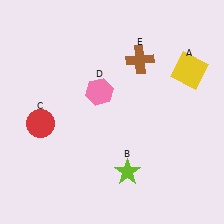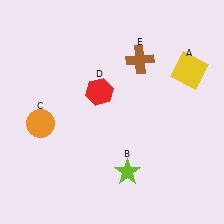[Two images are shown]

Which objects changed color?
C changed from red to orange. D changed from pink to red.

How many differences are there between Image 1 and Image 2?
There are 2 differences between the two images.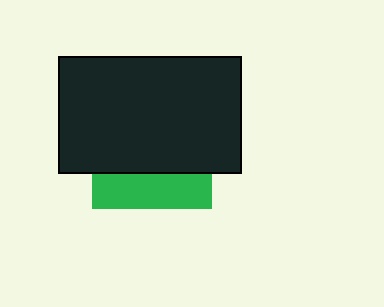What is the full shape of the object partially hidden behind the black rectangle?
The partially hidden object is a green square.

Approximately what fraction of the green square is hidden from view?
Roughly 70% of the green square is hidden behind the black rectangle.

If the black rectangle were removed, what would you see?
You would see the complete green square.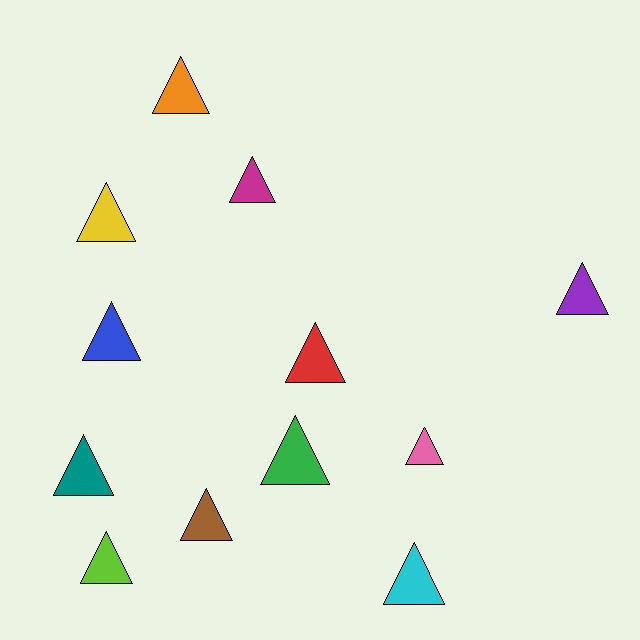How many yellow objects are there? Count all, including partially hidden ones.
There is 1 yellow object.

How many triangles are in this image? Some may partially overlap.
There are 12 triangles.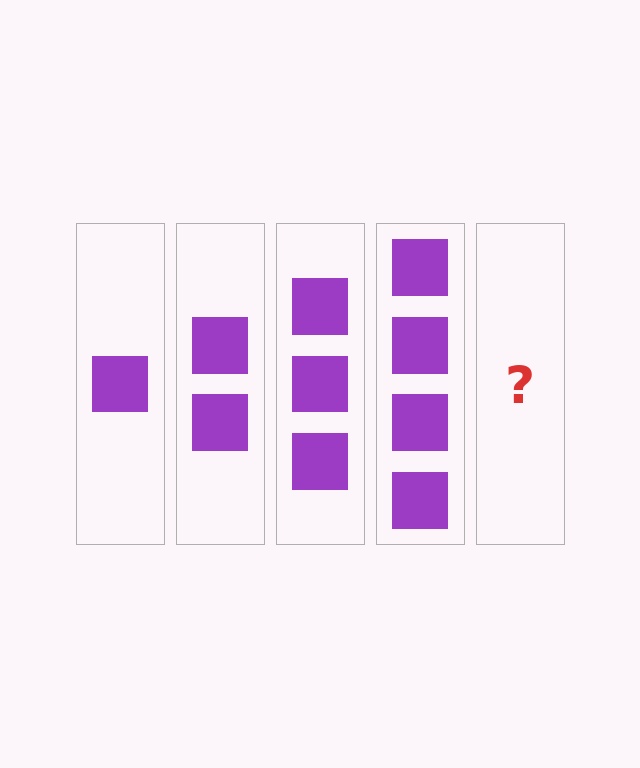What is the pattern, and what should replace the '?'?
The pattern is that each step adds one more square. The '?' should be 5 squares.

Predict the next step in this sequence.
The next step is 5 squares.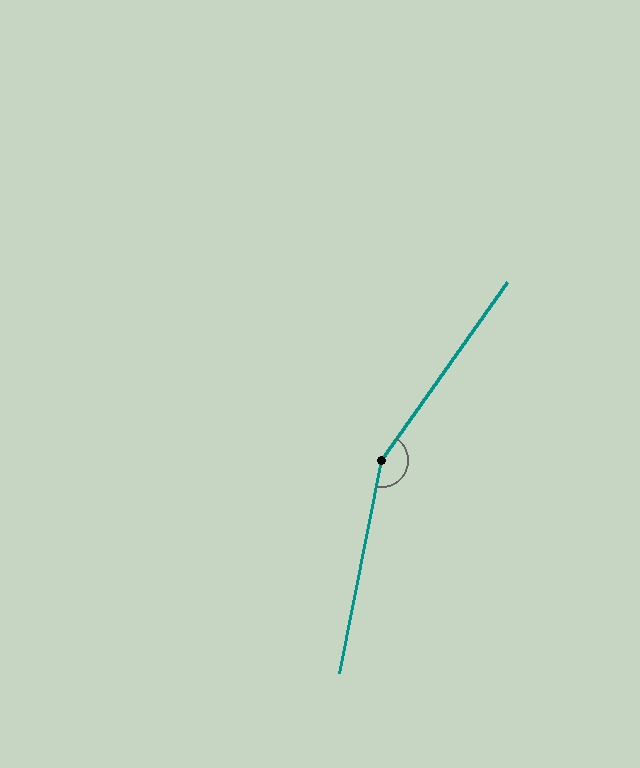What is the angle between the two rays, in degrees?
Approximately 156 degrees.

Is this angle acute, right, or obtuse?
It is obtuse.